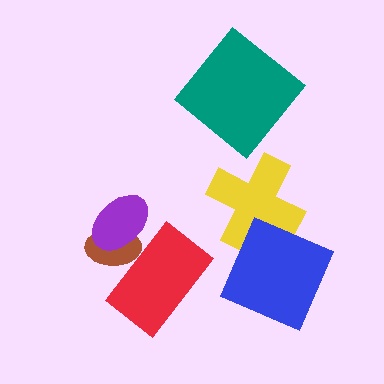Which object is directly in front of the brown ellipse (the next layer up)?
The purple ellipse is directly in front of the brown ellipse.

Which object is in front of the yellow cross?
The blue square is in front of the yellow cross.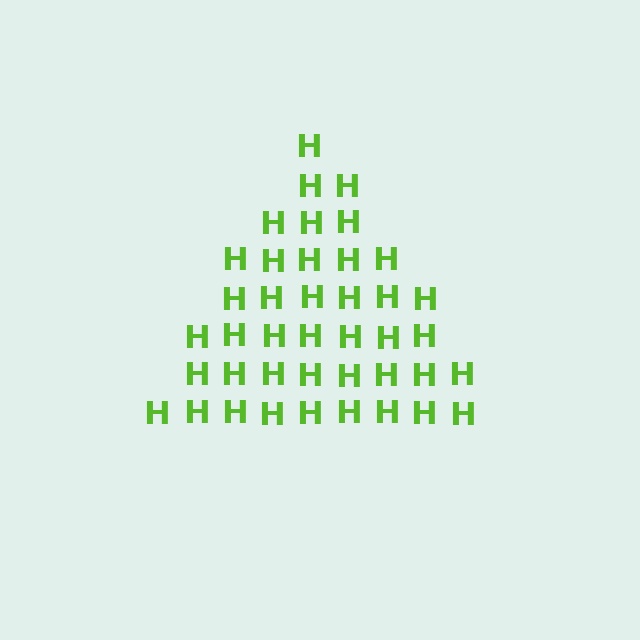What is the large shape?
The large shape is a triangle.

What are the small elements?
The small elements are letter H's.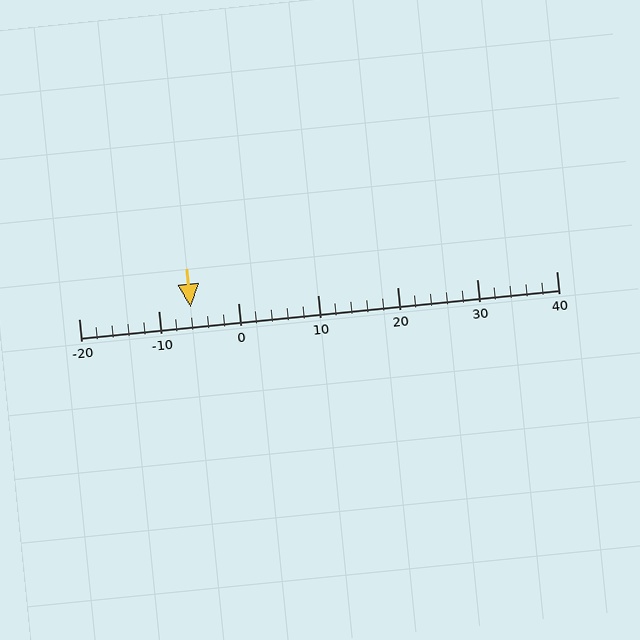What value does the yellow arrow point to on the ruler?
The yellow arrow points to approximately -6.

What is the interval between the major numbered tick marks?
The major tick marks are spaced 10 units apart.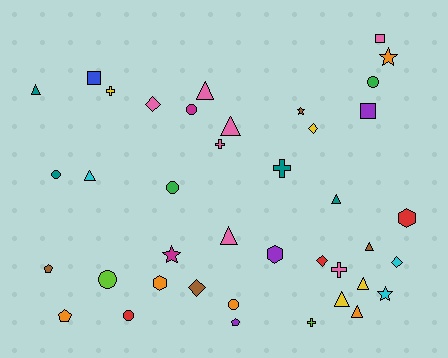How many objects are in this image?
There are 40 objects.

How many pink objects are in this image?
There are 7 pink objects.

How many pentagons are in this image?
There are 3 pentagons.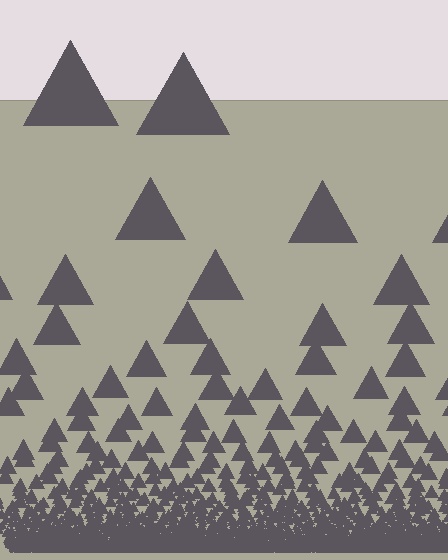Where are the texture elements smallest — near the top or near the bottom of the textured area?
Near the bottom.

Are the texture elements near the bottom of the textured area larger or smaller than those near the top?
Smaller. The gradient is inverted — elements near the bottom are smaller and denser.